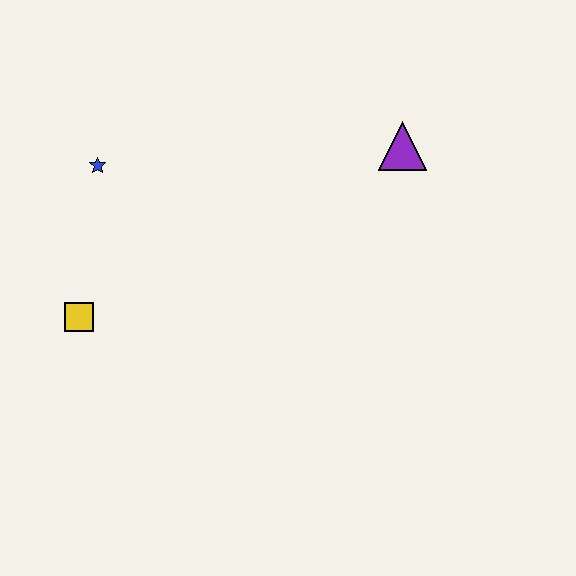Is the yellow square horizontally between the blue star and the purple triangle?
No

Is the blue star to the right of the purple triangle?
No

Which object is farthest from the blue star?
The purple triangle is farthest from the blue star.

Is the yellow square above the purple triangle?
No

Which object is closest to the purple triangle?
The blue star is closest to the purple triangle.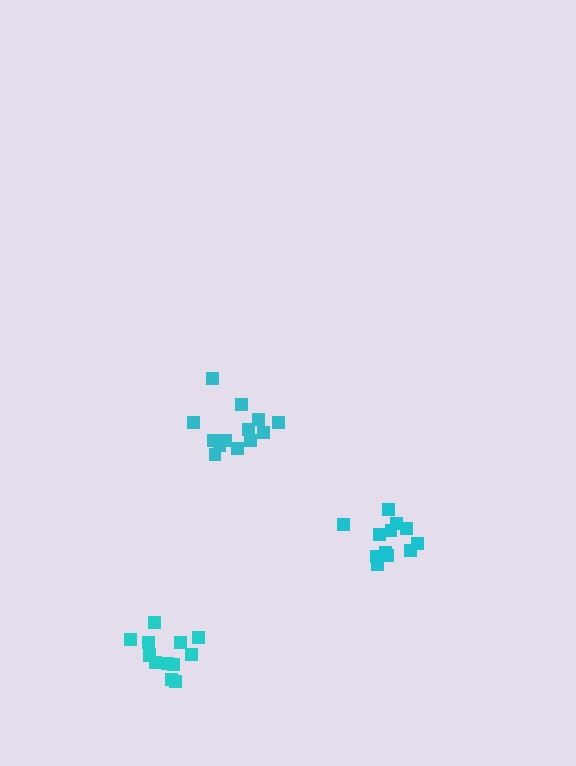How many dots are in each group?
Group 1: 13 dots, Group 2: 13 dots, Group 3: 12 dots (38 total).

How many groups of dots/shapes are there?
There are 3 groups.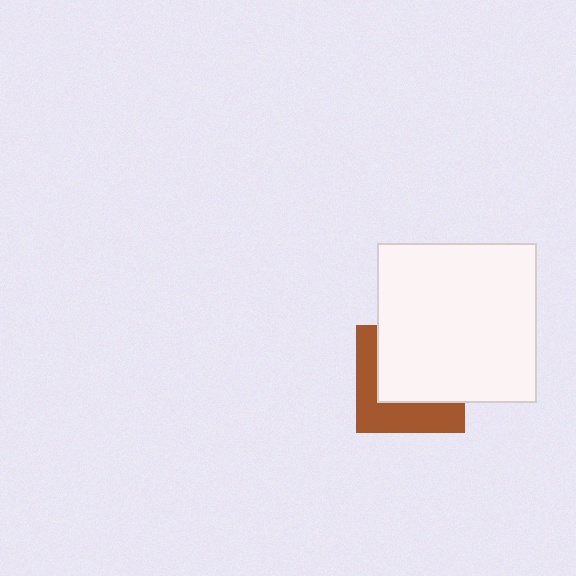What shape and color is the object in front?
The object in front is a white square.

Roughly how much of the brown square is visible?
A small part of it is visible (roughly 42%).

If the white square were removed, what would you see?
You would see the complete brown square.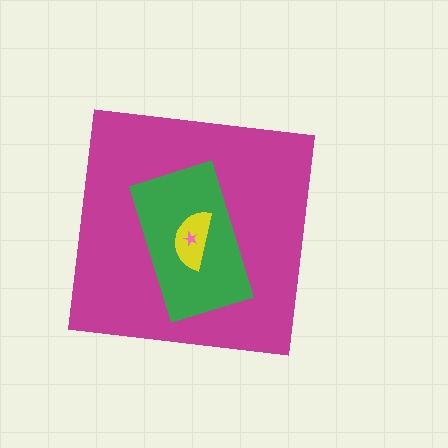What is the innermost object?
The pink star.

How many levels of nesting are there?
4.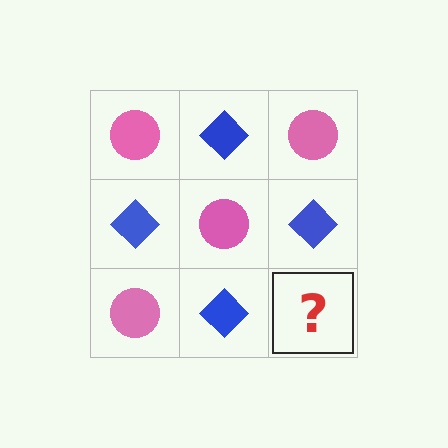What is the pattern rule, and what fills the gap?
The rule is that it alternates pink circle and blue diamond in a checkerboard pattern. The gap should be filled with a pink circle.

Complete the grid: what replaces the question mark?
The question mark should be replaced with a pink circle.